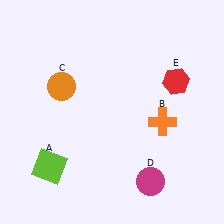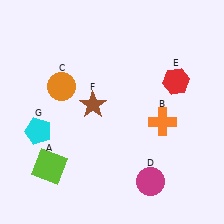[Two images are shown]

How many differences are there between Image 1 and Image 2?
There are 2 differences between the two images.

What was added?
A brown star (F), a cyan pentagon (G) were added in Image 2.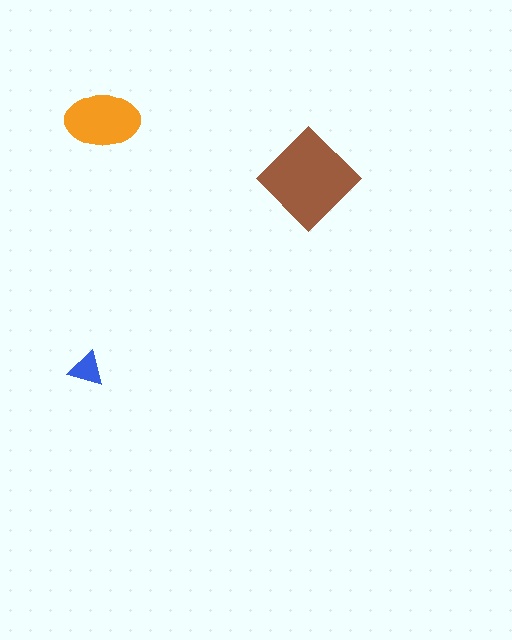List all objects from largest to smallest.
The brown diamond, the orange ellipse, the blue triangle.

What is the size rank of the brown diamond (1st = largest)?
1st.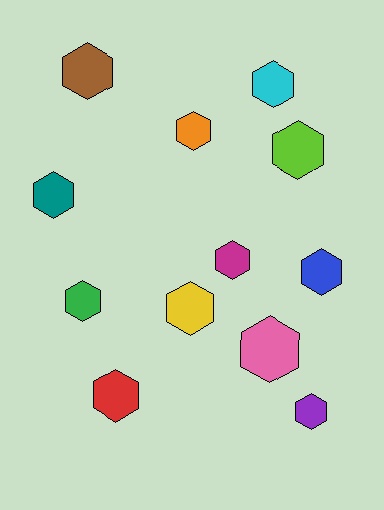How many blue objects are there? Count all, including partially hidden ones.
There is 1 blue object.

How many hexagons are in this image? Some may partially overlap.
There are 12 hexagons.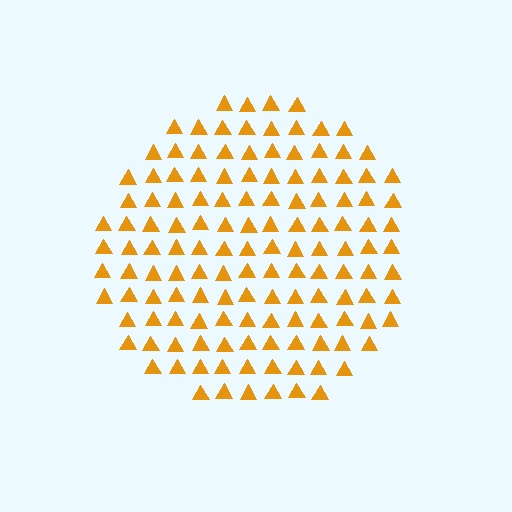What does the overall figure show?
The overall figure shows a circle.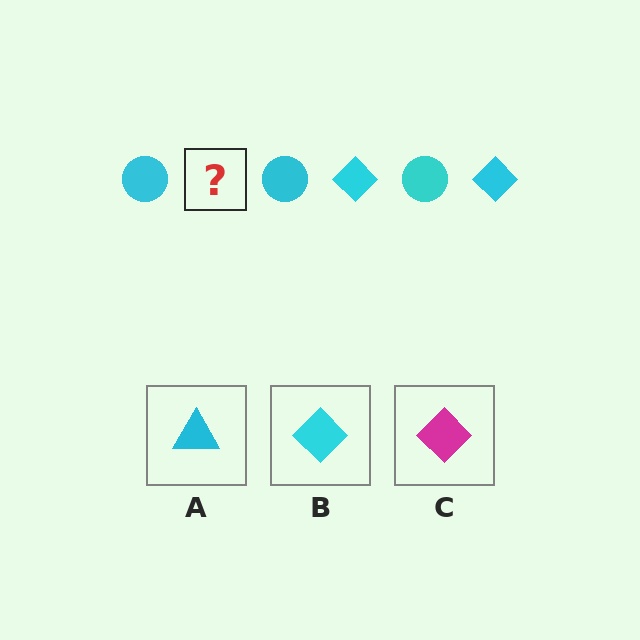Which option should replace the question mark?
Option B.